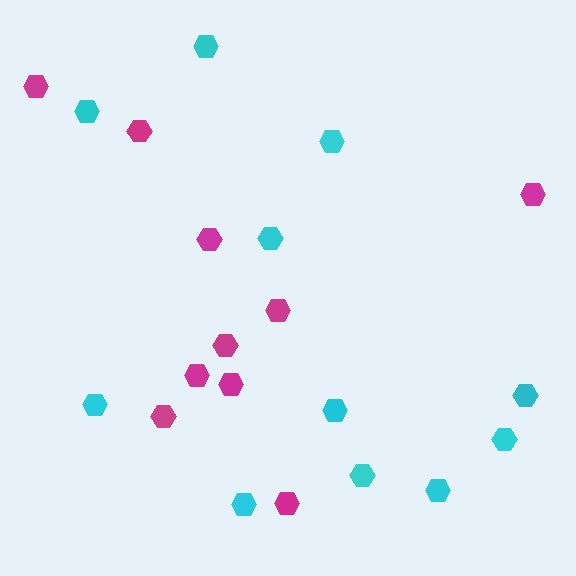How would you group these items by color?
There are 2 groups: one group of cyan hexagons (11) and one group of magenta hexagons (10).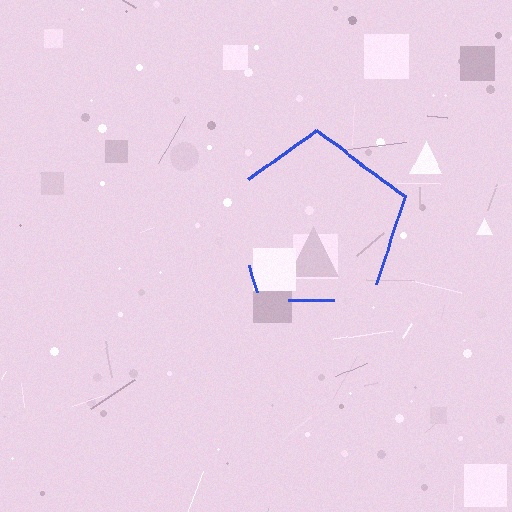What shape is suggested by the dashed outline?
The dashed outline suggests a pentagon.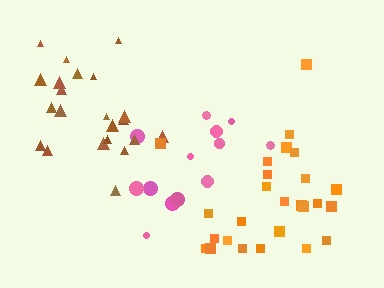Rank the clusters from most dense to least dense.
brown, orange, pink.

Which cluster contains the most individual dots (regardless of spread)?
Orange (26).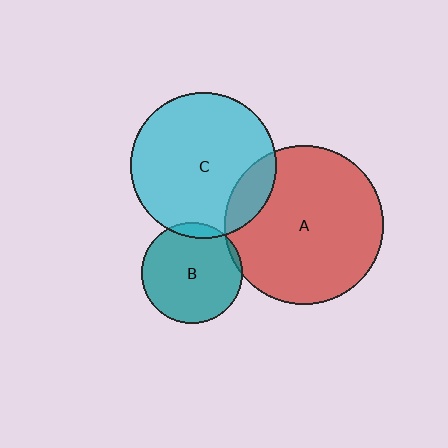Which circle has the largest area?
Circle A (red).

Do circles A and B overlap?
Yes.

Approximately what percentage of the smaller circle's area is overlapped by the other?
Approximately 5%.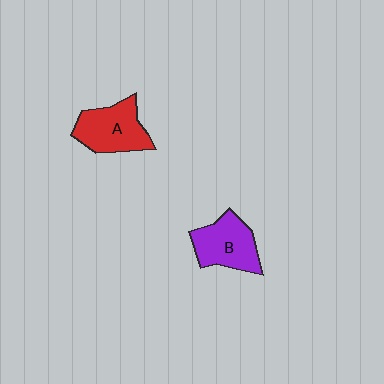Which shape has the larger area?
Shape A (red).